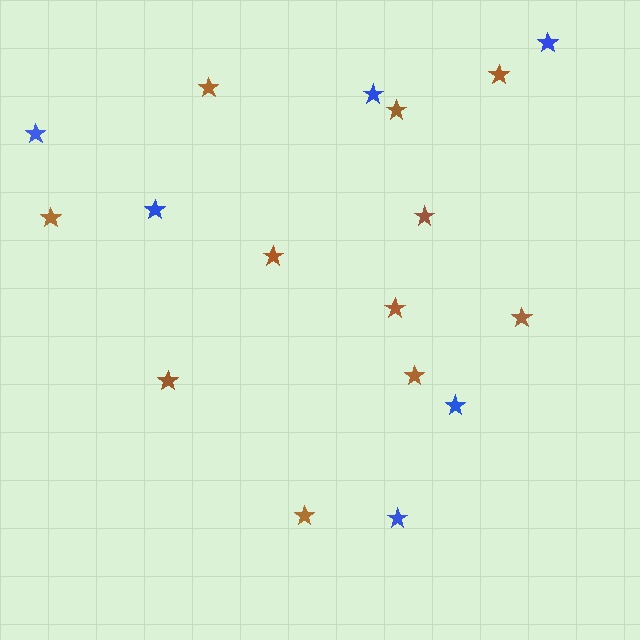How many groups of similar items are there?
There are 2 groups: one group of brown stars (11) and one group of blue stars (6).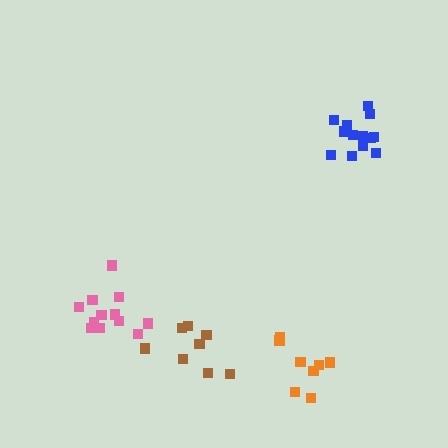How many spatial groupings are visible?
There are 4 spatial groupings.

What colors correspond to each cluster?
The clusters are colored: blue, brown, orange, pink.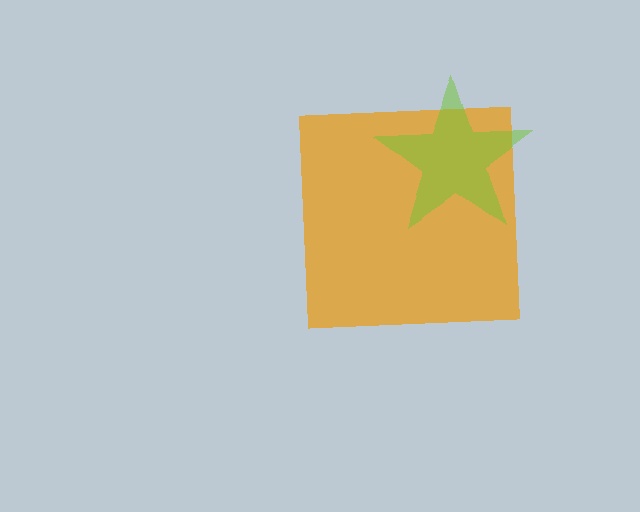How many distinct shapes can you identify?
There are 2 distinct shapes: an orange square, a lime star.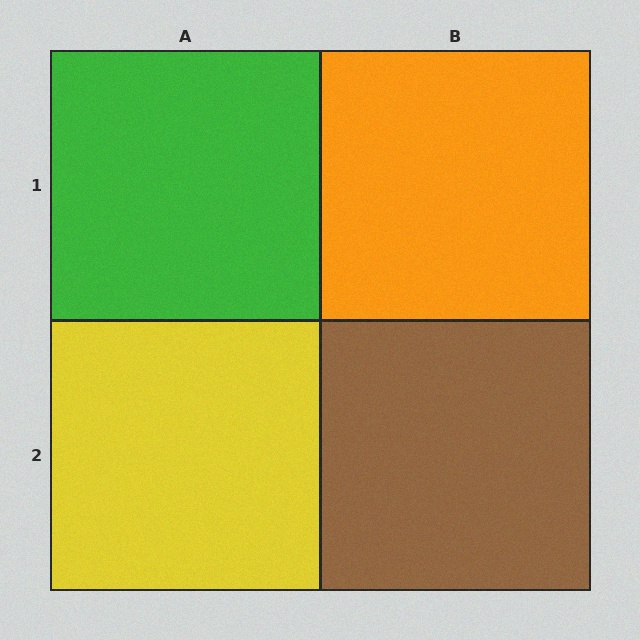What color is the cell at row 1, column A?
Green.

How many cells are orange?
1 cell is orange.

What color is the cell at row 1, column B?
Orange.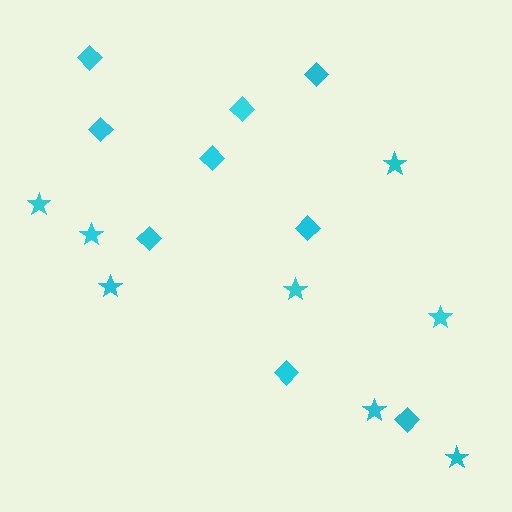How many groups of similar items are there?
There are 2 groups: one group of stars (8) and one group of diamonds (9).